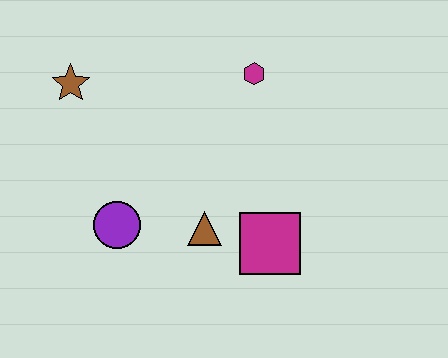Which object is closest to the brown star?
The purple circle is closest to the brown star.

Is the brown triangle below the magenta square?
No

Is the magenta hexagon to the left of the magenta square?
Yes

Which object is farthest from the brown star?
The magenta square is farthest from the brown star.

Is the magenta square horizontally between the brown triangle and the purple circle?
No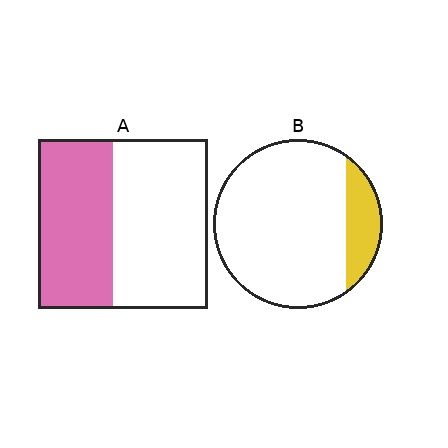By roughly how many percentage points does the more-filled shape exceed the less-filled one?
By roughly 30 percentage points (A over B).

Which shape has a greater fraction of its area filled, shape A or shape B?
Shape A.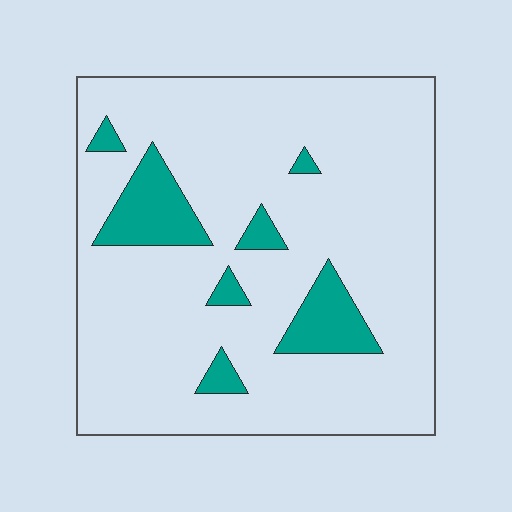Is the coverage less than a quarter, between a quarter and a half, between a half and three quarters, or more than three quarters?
Less than a quarter.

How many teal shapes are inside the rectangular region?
7.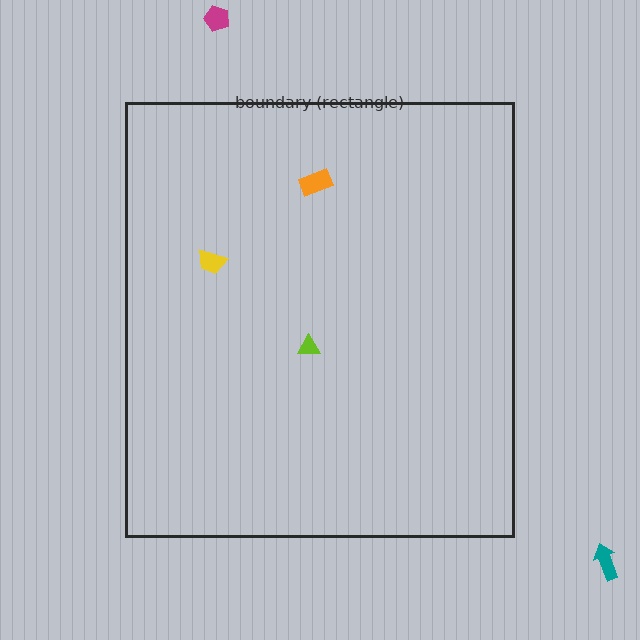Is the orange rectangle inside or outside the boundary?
Inside.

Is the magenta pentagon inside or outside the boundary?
Outside.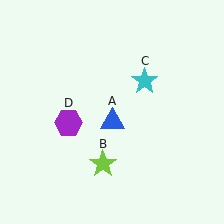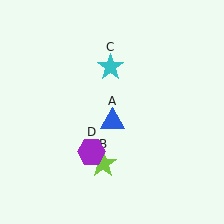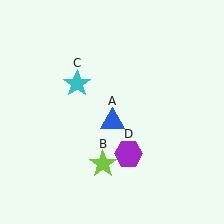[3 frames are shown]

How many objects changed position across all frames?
2 objects changed position: cyan star (object C), purple hexagon (object D).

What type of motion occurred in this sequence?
The cyan star (object C), purple hexagon (object D) rotated counterclockwise around the center of the scene.